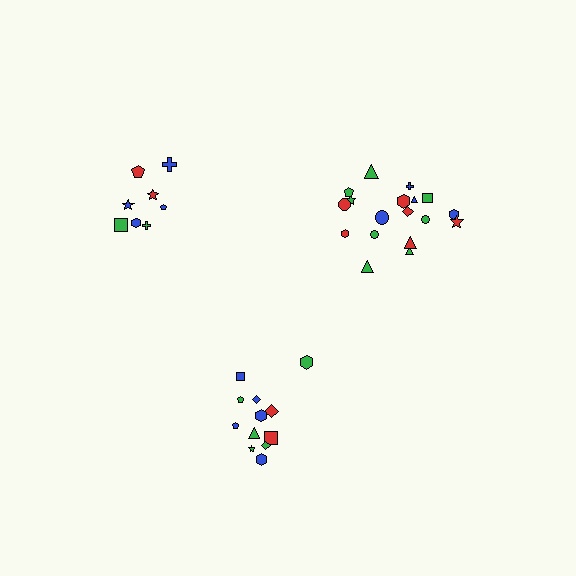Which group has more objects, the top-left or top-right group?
The top-right group.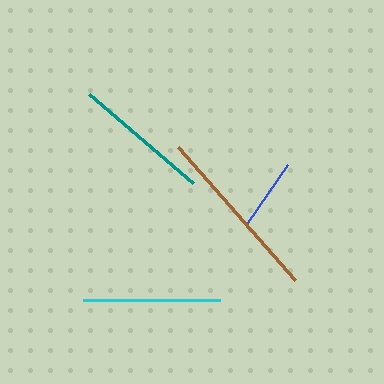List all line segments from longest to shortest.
From longest to shortest: brown, teal, cyan, blue.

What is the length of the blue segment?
The blue segment is approximately 70 pixels long.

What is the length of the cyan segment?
The cyan segment is approximately 137 pixels long.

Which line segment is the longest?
The brown line is the longest at approximately 176 pixels.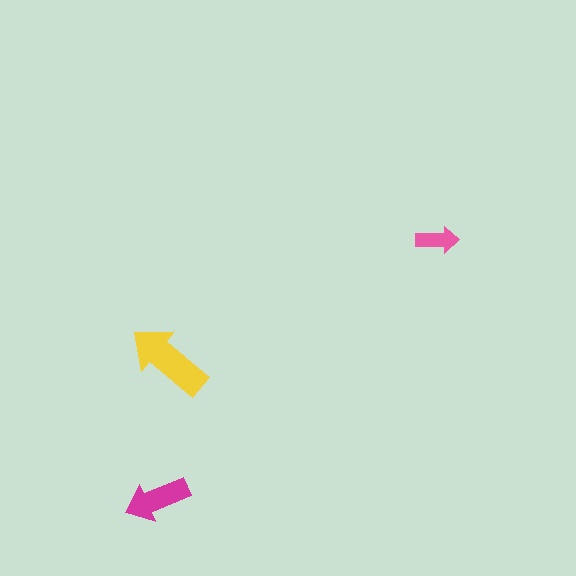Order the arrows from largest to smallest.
the yellow one, the magenta one, the pink one.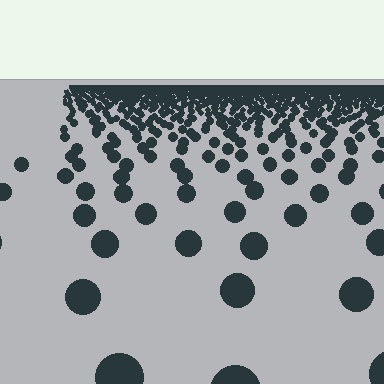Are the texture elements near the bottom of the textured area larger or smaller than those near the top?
Larger. Near the bottom, elements are closer to the viewer and appear at a bigger on-screen size.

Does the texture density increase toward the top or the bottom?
Density increases toward the top.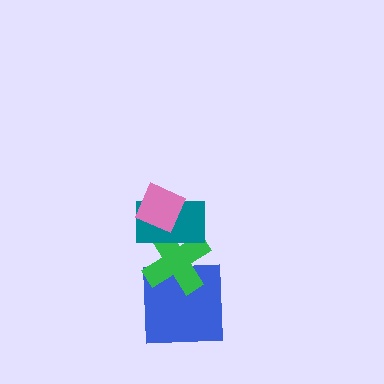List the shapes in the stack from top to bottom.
From top to bottom: the pink diamond, the teal rectangle, the green cross, the blue square.